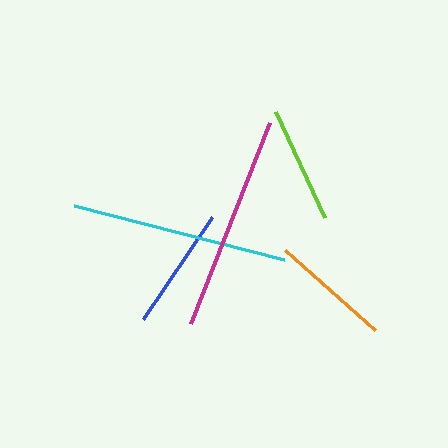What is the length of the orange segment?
The orange segment is approximately 121 pixels long.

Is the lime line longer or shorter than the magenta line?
The magenta line is longer than the lime line.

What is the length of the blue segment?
The blue segment is approximately 123 pixels long.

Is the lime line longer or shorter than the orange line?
The orange line is longer than the lime line.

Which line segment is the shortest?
The lime line is the shortest at approximately 117 pixels.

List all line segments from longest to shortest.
From longest to shortest: cyan, magenta, blue, orange, lime.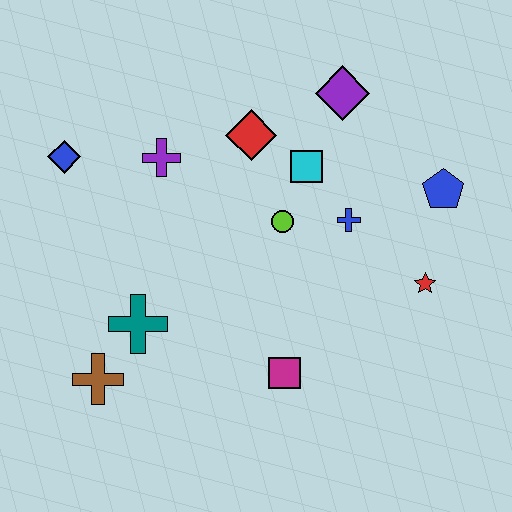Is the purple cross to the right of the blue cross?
No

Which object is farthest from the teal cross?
The blue pentagon is farthest from the teal cross.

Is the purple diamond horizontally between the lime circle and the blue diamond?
No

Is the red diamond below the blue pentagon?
No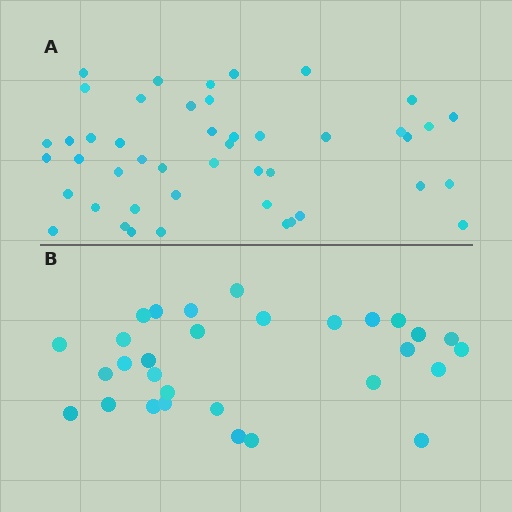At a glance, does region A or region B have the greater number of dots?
Region A (the top region) has more dots.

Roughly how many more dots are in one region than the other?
Region A has approximately 15 more dots than region B.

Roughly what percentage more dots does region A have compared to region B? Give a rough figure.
About 55% more.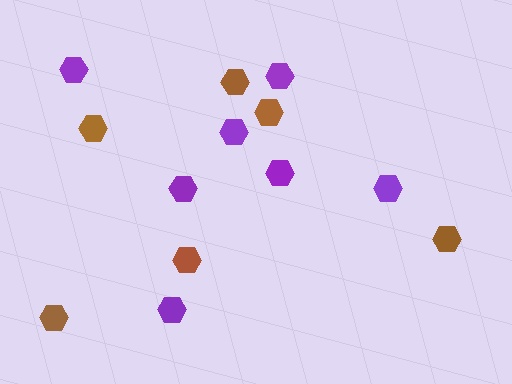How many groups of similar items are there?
There are 2 groups: one group of purple hexagons (7) and one group of brown hexagons (6).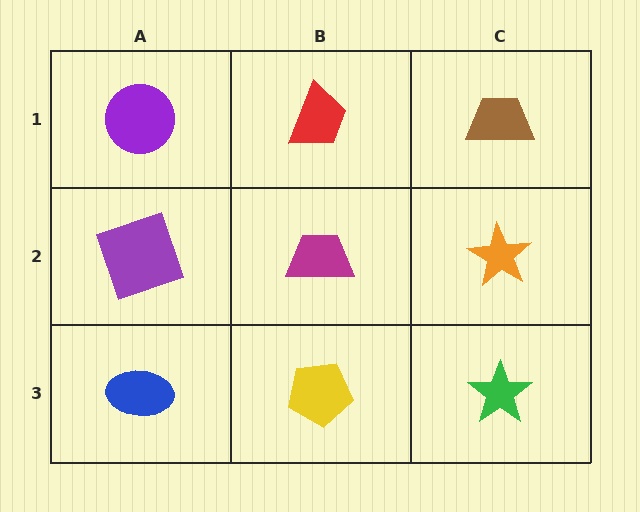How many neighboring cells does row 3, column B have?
3.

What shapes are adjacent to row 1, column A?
A purple square (row 2, column A), a red trapezoid (row 1, column B).